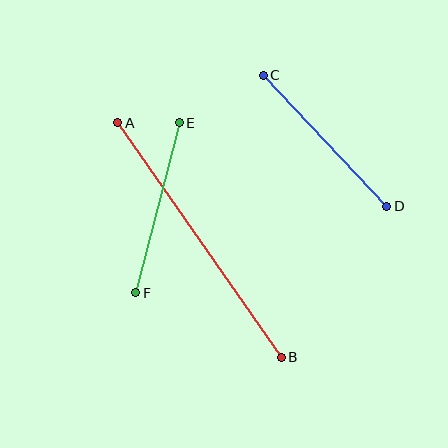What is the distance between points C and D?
The distance is approximately 180 pixels.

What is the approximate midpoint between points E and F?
The midpoint is at approximately (157, 208) pixels.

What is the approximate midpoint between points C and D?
The midpoint is at approximately (325, 141) pixels.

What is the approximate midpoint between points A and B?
The midpoint is at approximately (199, 240) pixels.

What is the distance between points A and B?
The distance is approximately 285 pixels.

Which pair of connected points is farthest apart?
Points A and B are farthest apart.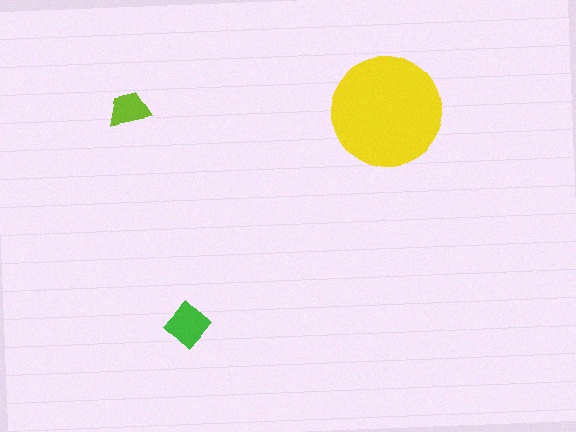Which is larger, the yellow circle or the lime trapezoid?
The yellow circle.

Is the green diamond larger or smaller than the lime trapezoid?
Larger.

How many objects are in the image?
There are 3 objects in the image.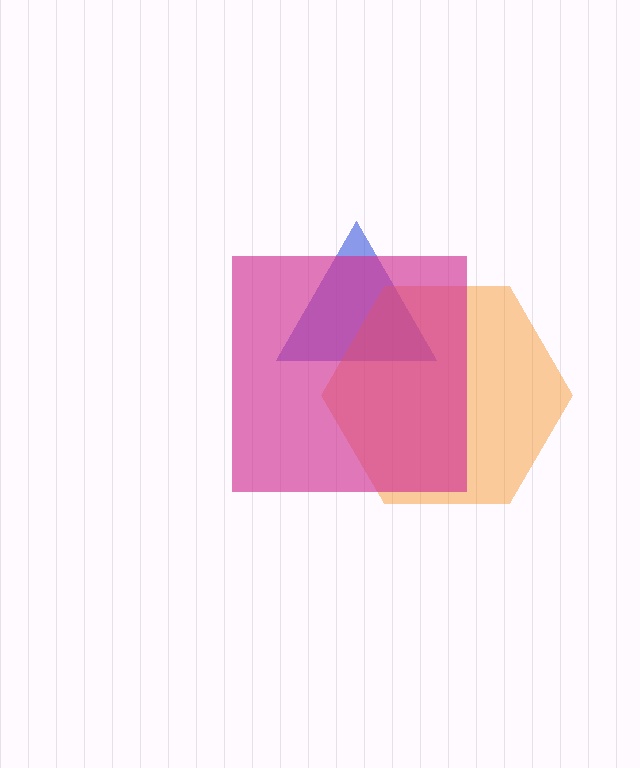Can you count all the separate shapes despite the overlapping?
Yes, there are 3 separate shapes.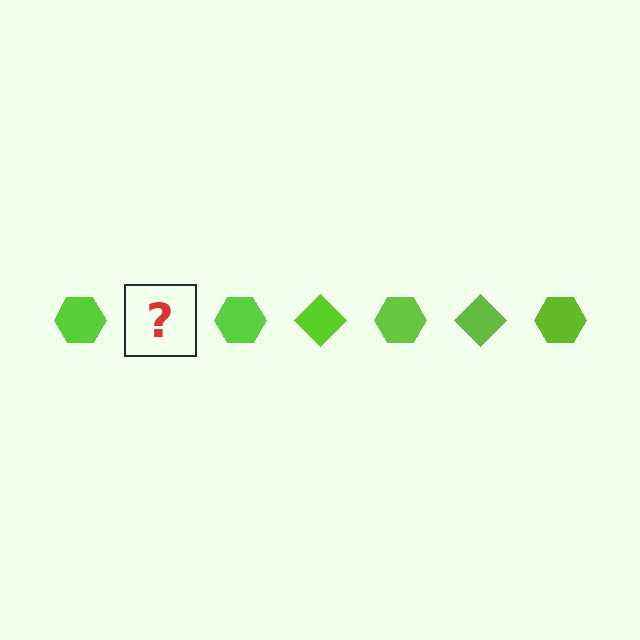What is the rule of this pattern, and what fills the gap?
The rule is that the pattern cycles through hexagon, diamond shapes in lime. The gap should be filled with a lime diamond.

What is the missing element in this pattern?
The missing element is a lime diamond.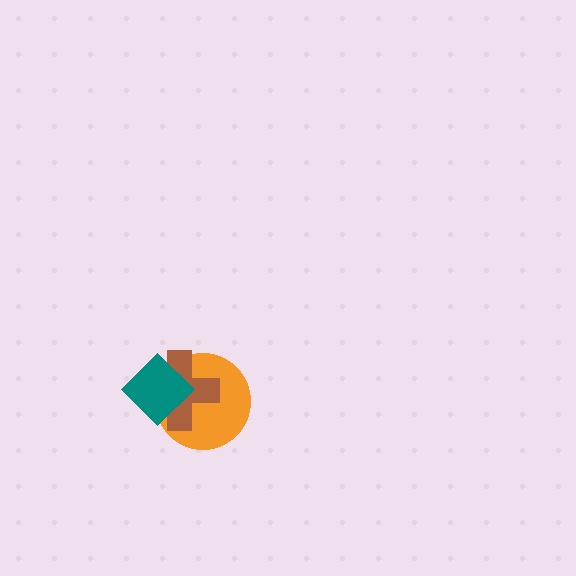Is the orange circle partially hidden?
Yes, it is partially covered by another shape.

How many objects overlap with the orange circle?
2 objects overlap with the orange circle.